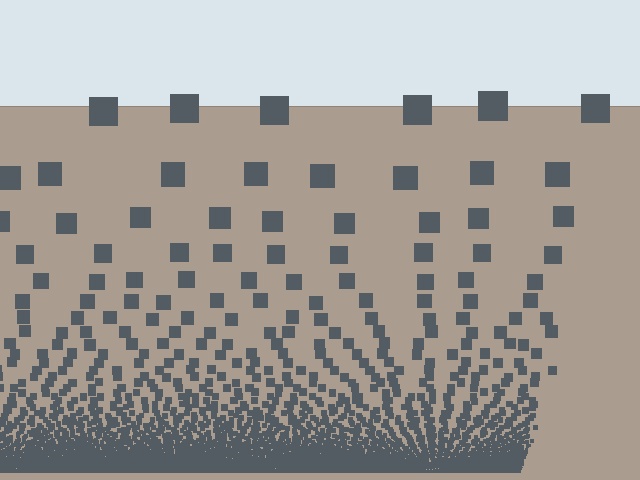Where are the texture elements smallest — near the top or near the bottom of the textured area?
Near the bottom.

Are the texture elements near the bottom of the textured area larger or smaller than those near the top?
Smaller. The gradient is inverted — elements near the bottom are smaller and denser.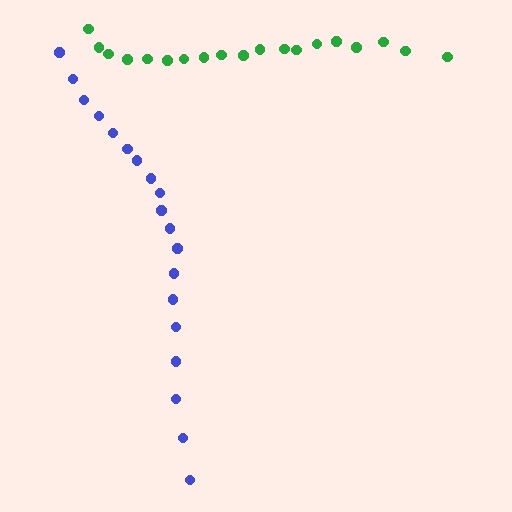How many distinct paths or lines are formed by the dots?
There are 2 distinct paths.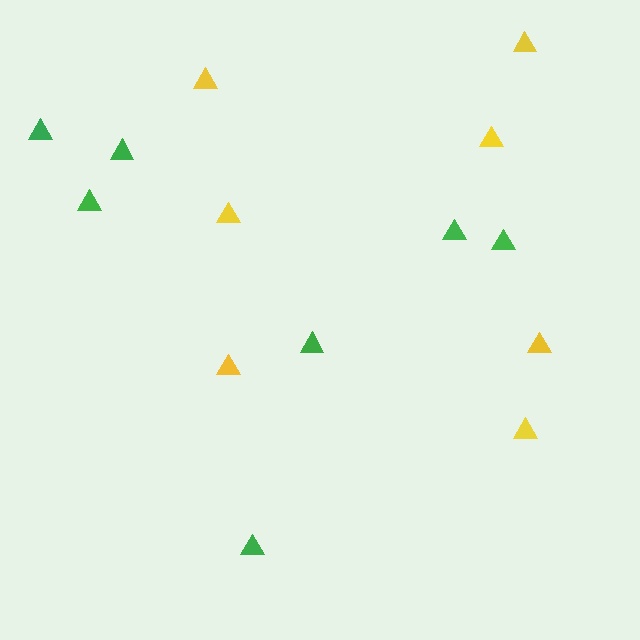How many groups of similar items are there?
There are 2 groups: one group of yellow triangles (7) and one group of green triangles (7).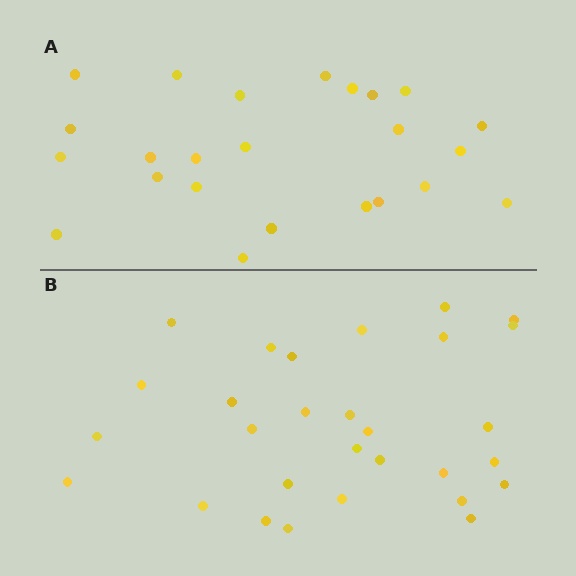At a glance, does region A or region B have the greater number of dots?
Region B (the bottom region) has more dots.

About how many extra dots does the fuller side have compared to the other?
Region B has about 5 more dots than region A.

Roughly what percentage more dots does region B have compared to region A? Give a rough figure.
About 20% more.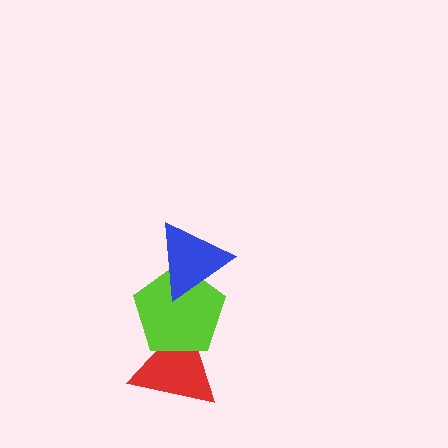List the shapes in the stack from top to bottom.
From top to bottom: the blue triangle, the lime pentagon, the red triangle.